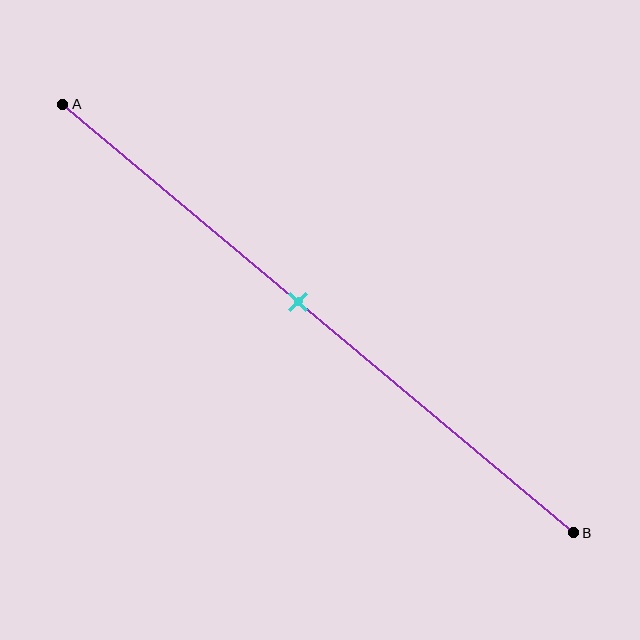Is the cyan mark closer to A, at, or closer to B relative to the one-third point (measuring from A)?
The cyan mark is closer to point B than the one-third point of segment AB.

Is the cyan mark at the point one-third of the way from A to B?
No, the mark is at about 45% from A, not at the 33% one-third point.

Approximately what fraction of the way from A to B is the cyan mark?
The cyan mark is approximately 45% of the way from A to B.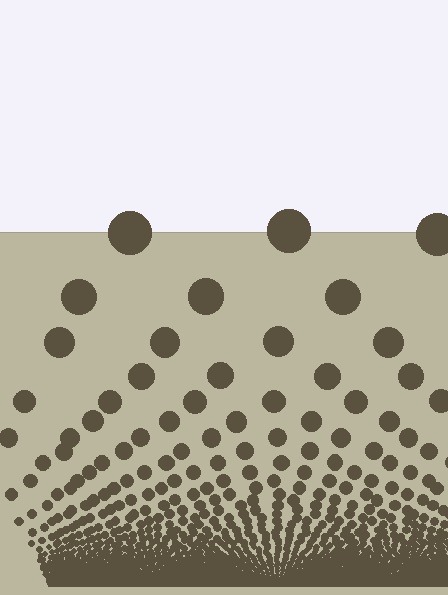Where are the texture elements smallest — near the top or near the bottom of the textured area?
Near the bottom.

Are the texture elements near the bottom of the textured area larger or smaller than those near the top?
Smaller. The gradient is inverted — elements near the bottom are smaller and denser.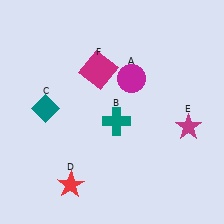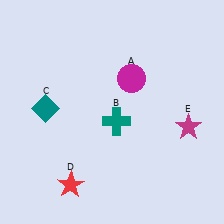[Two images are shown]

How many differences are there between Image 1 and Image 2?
There is 1 difference between the two images.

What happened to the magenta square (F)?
The magenta square (F) was removed in Image 2. It was in the top-left area of Image 1.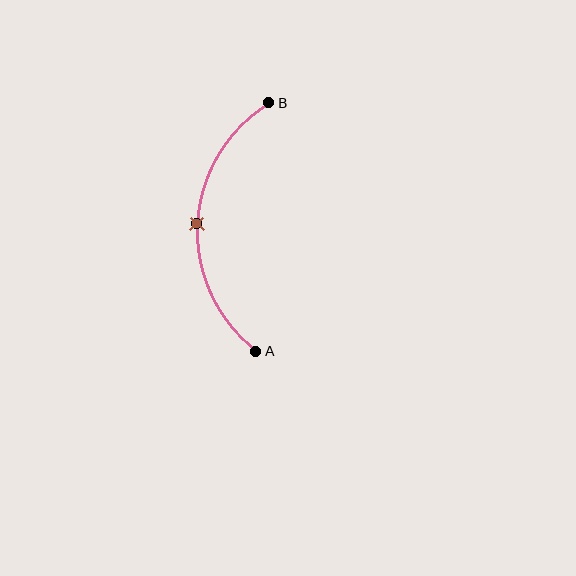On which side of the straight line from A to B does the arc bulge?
The arc bulges to the left of the straight line connecting A and B.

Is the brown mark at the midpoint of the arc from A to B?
Yes. The brown mark lies on the arc at equal arc-length from both A and B — it is the arc midpoint.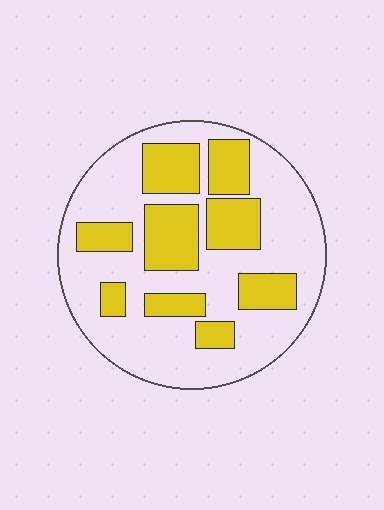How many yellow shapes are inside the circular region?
9.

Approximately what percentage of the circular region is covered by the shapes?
Approximately 35%.